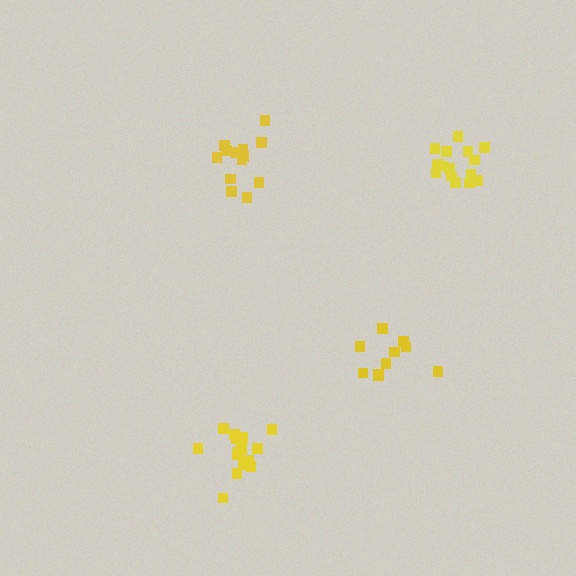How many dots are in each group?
Group 1: 15 dots, Group 2: 10 dots, Group 3: 13 dots, Group 4: 15 dots (53 total).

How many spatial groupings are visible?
There are 4 spatial groupings.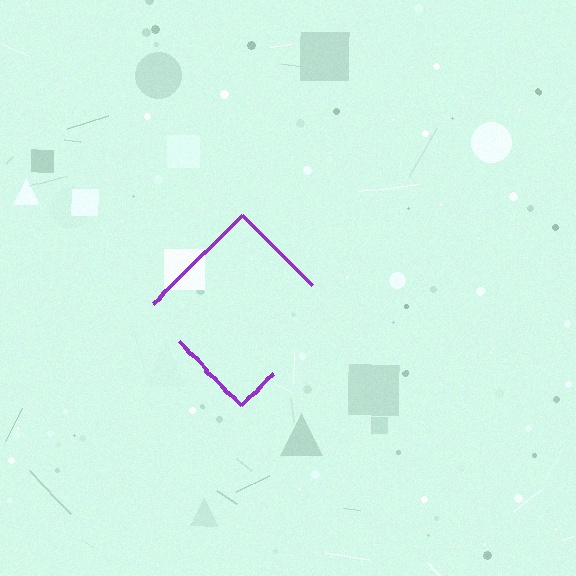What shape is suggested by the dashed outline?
The dashed outline suggests a diamond.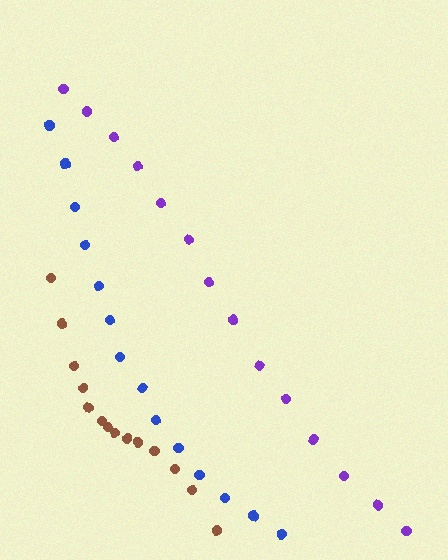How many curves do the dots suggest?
There are 3 distinct paths.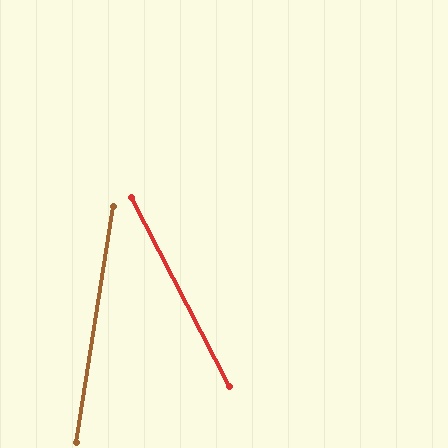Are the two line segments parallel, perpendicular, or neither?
Neither parallel nor perpendicular — they differ by about 36°.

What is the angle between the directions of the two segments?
Approximately 36 degrees.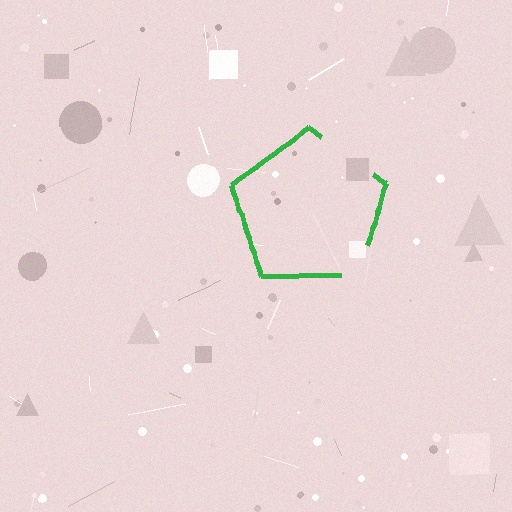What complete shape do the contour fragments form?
The contour fragments form a pentagon.